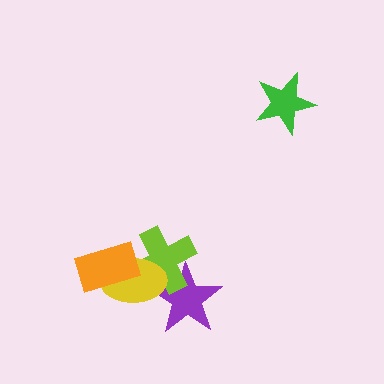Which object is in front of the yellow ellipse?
The orange rectangle is in front of the yellow ellipse.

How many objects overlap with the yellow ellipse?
3 objects overlap with the yellow ellipse.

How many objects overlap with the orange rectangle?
2 objects overlap with the orange rectangle.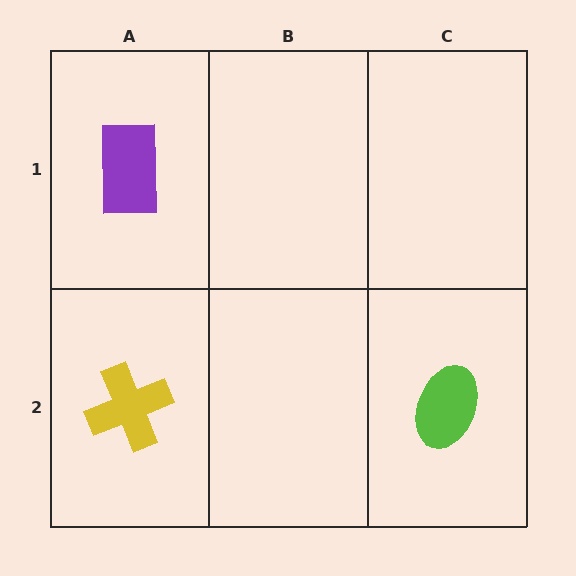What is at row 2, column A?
A yellow cross.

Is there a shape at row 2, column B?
No, that cell is empty.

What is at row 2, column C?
A lime ellipse.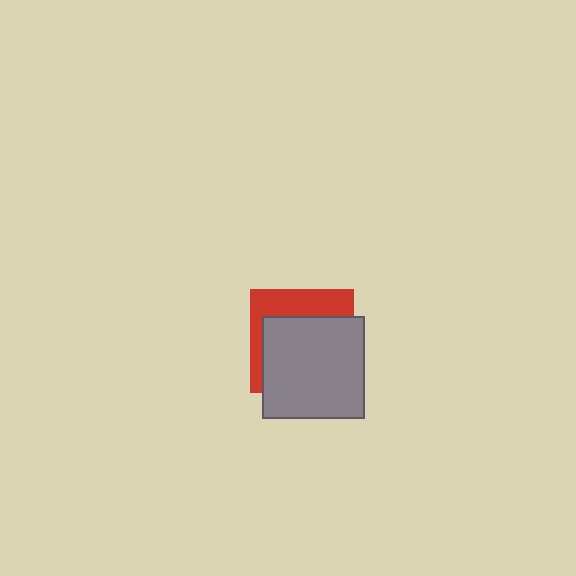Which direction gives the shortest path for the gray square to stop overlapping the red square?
Moving toward the lower-right gives the shortest separation.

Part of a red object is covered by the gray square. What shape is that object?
It is a square.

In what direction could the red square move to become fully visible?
The red square could move toward the upper-left. That would shift it out from behind the gray square entirely.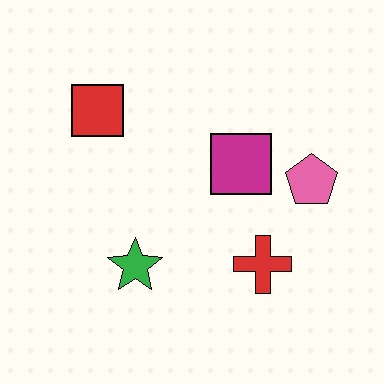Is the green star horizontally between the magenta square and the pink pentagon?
No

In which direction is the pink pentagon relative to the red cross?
The pink pentagon is above the red cross.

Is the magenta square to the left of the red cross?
Yes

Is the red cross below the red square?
Yes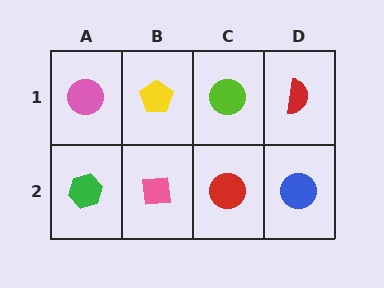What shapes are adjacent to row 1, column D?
A blue circle (row 2, column D), a lime circle (row 1, column C).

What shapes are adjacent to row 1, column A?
A green hexagon (row 2, column A), a yellow pentagon (row 1, column B).